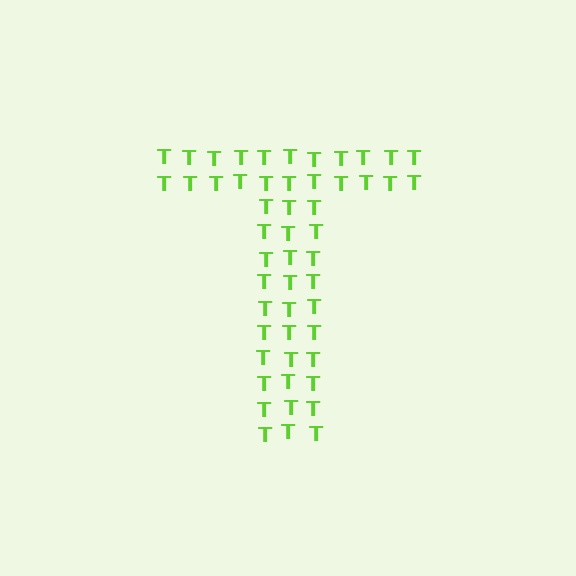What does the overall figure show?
The overall figure shows the letter T.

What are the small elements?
The small elements are letter T's.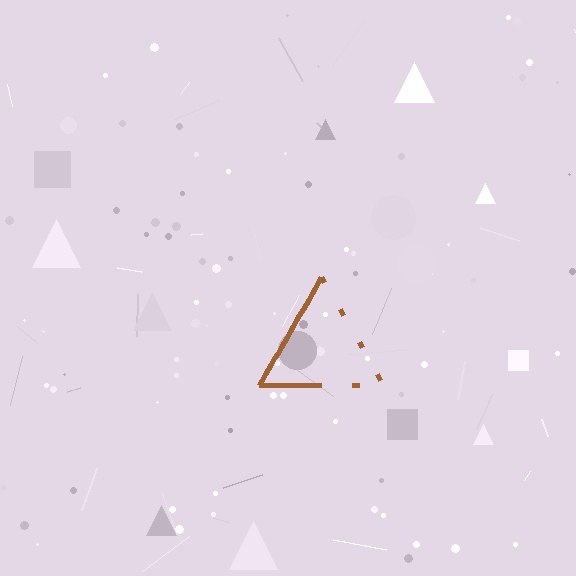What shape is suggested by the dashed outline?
The dashed outline suggests a triangle.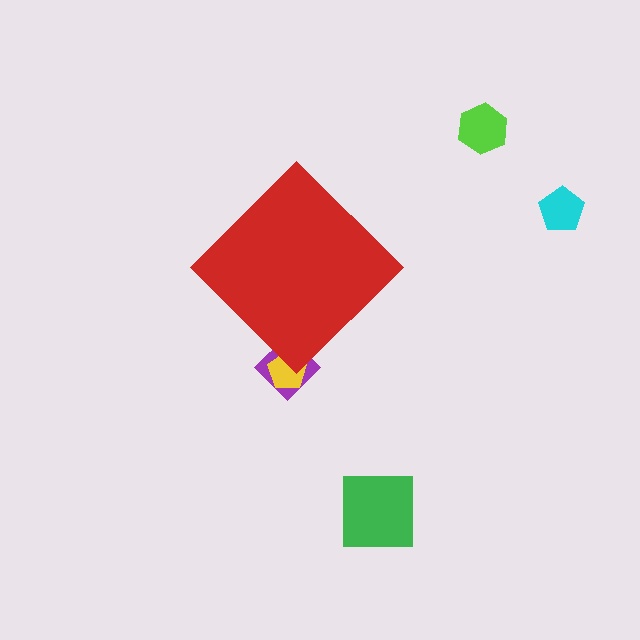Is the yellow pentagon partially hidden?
Yes, the yellow pentagon is partially hidden behind the red diamond.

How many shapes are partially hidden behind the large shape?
2 shapes are partially hidden.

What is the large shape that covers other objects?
A red diamond.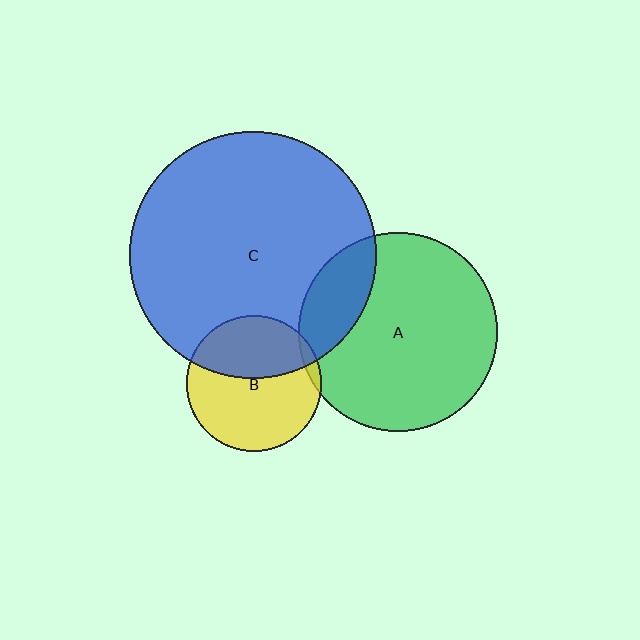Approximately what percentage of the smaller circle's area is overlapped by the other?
Approximately 5%.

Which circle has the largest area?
Circle C (blue).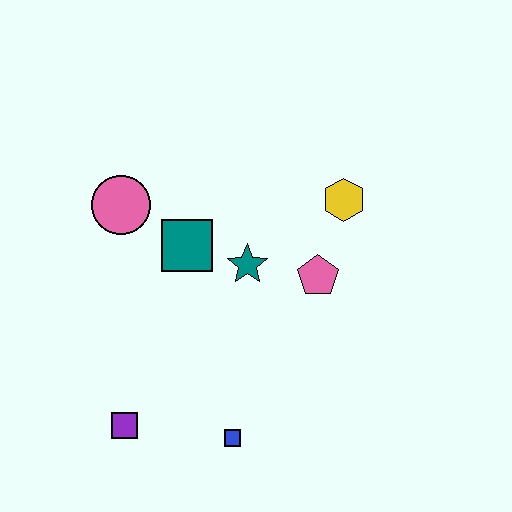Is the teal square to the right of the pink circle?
Yes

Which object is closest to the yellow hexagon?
The pink pentagon is closest to the yellow hexagon.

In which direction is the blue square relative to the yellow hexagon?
The blue square is below the yellow hexagon.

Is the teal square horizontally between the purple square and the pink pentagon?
Yes